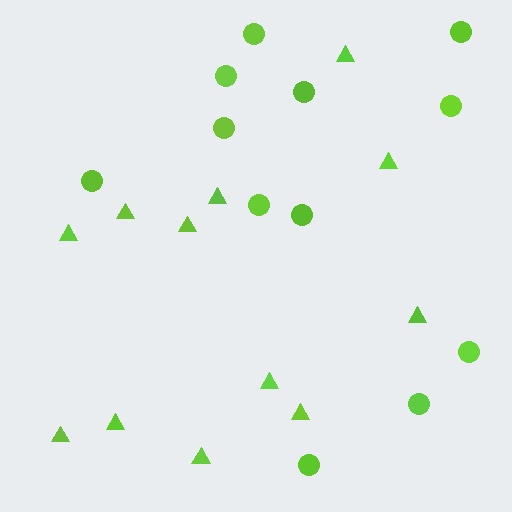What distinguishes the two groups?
There are 2 groups: one group of circles (12) and one group of triangles (12).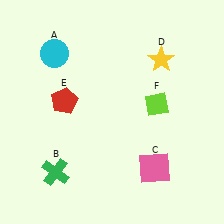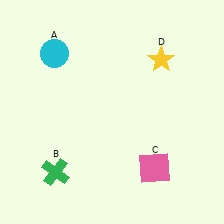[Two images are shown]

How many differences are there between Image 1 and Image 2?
There are 2 differences between the two images.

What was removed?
The red pentagon (E), the lime diamond (F) were removed in Image 2.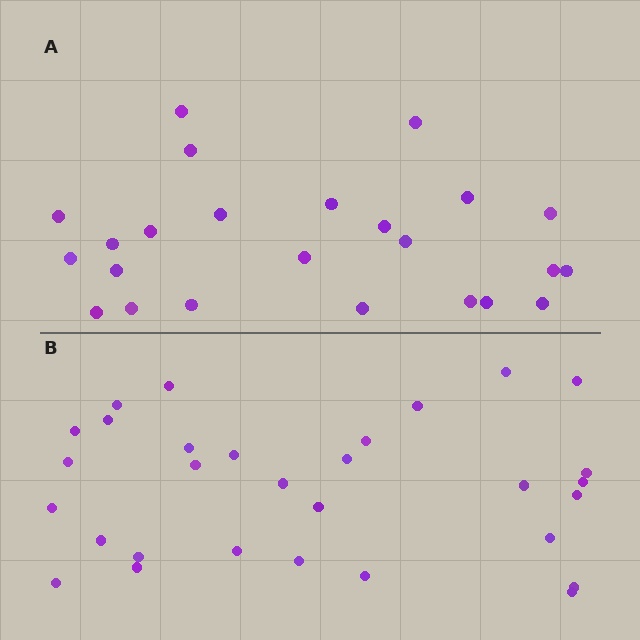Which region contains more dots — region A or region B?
Region B (the bottom region) has more dots.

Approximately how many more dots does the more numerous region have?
Region B has about 6 more dots than region A.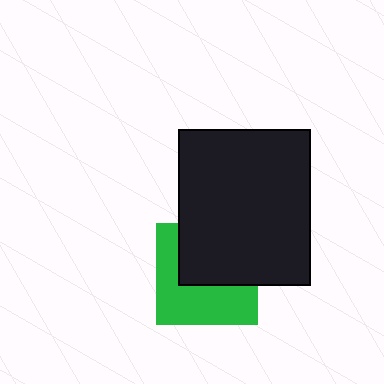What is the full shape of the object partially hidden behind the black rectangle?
The partially hidden object is a green square.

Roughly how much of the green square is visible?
About half of it is visible (roughly 52%).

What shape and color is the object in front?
The object in front is a black rectangle.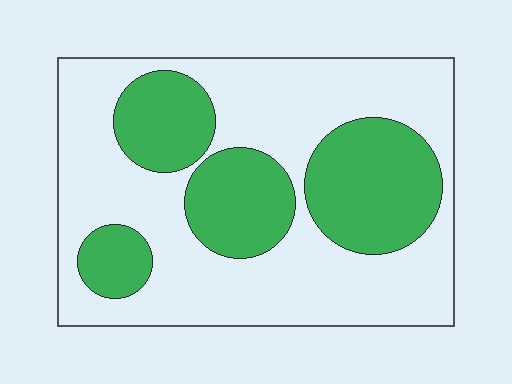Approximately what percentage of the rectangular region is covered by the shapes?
Approximately 35%.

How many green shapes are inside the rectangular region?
4.